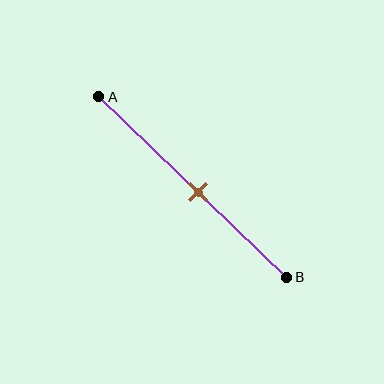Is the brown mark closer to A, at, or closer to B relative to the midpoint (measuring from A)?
The brown mark is approximately at the midpoint of segment AB.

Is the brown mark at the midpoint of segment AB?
Yes, the mark is approximately at the midpoint.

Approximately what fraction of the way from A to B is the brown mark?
The brown mark is approximately 55% of the way from A to B.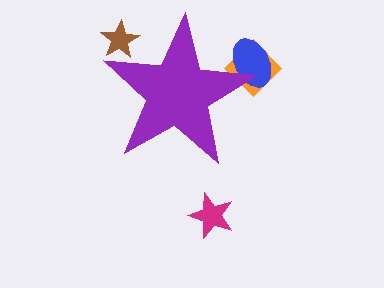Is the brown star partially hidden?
Yes, the brown star is partially hidden behind the purple star.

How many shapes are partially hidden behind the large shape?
3 shapes are partially hidden.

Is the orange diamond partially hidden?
Yes, the orange diamond is partially hidden behind the purple star.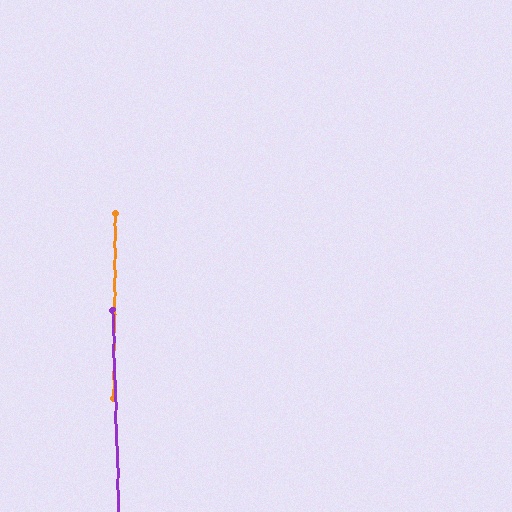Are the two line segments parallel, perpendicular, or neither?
Parallel — their directions differ by only 1.8°.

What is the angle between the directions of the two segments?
Approximately 2 degrees.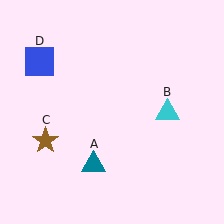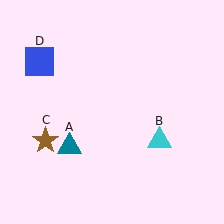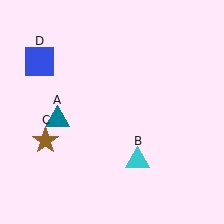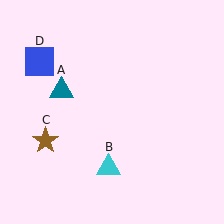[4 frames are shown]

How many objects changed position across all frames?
2 objects changed position: teal triangle (object A), cyan triangle (object B).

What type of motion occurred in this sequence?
The teal triangle (object A), cyan triangle (object B) rotated clockwise around the center of the scene.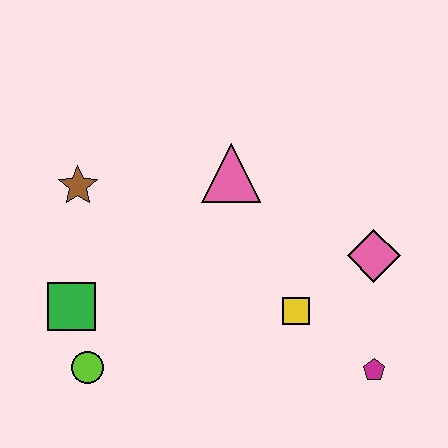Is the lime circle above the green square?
No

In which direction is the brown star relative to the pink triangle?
The brown star is to the left of the pink triangle.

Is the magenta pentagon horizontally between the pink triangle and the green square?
No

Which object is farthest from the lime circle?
The pink diamond is farthest from the lime circle.